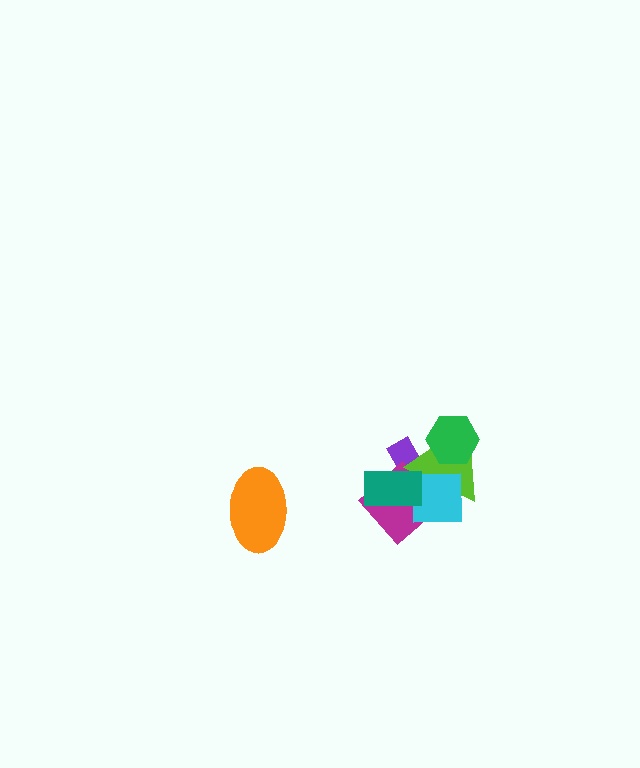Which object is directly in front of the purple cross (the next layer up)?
The magenta diamond is directly in front of the purple cross.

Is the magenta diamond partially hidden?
Yes, it is partially covered by another shape.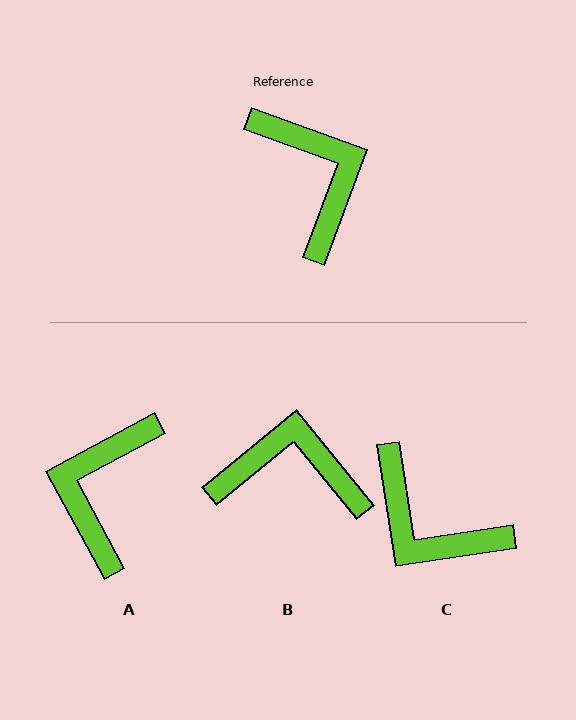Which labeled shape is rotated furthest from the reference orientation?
C, about 151 degrees away.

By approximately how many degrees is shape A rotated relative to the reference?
Approximately 138 degrees counter-clockwise.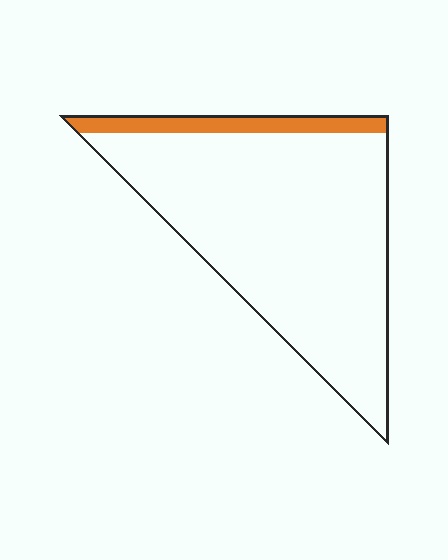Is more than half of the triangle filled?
No.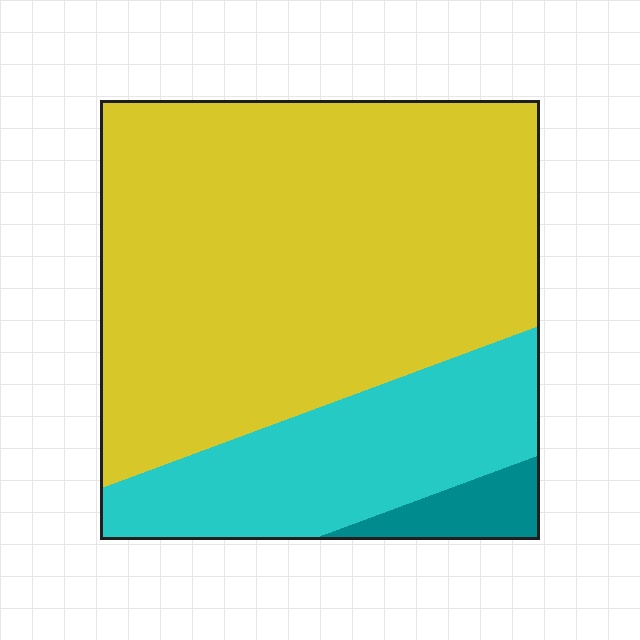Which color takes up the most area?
Yellow, at roughly 70%.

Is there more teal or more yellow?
Yellow.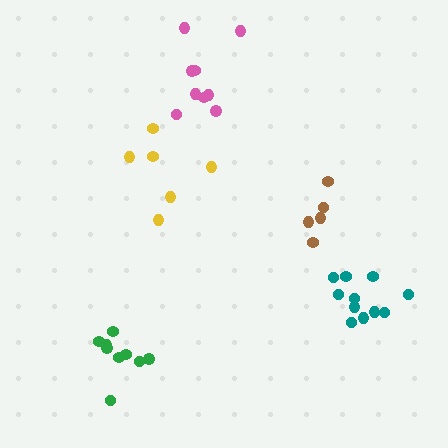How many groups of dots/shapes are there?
There are 5 groups.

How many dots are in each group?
Group 1: 9 dots, Group 2: 6 dots, Group 3: 9 dots, Group 4: 5 dots, Group 5: 11 dots (40 total).